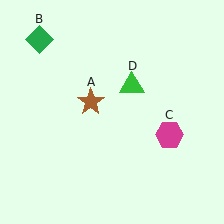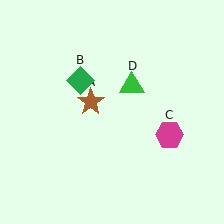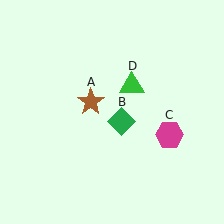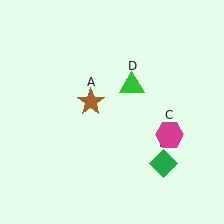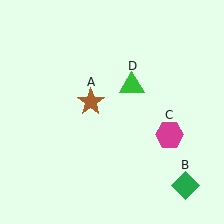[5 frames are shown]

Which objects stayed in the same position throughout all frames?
Brown star (object A) and magenta hexagon (object C) and green triangle (object D) remained stationary.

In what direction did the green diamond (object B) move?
The green diamond (object B) moved down and to the right.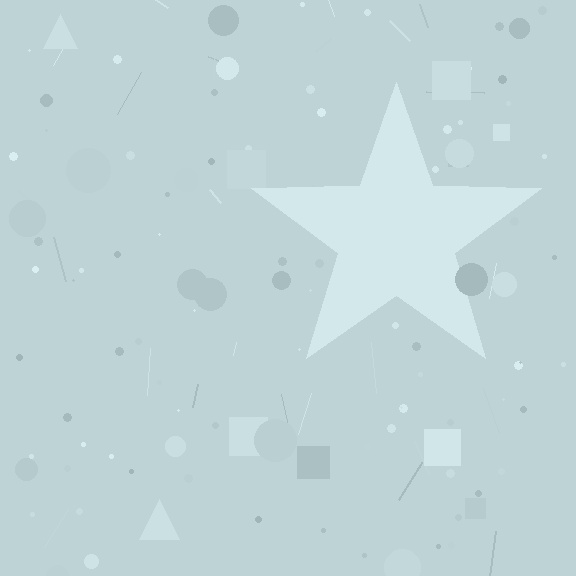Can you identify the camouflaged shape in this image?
The camouflaged shape is a star.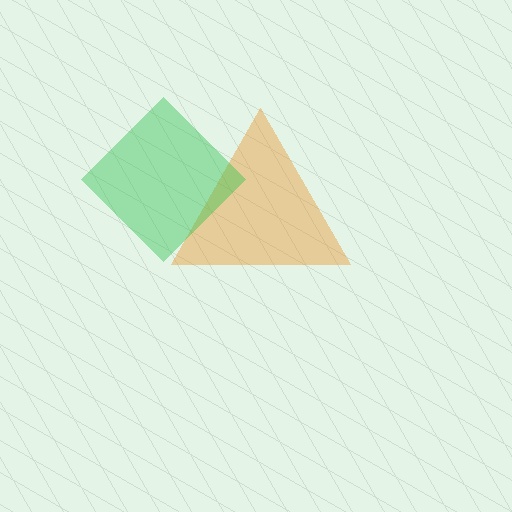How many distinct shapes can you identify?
There are 2 distinct shapes: an orange triangle, a green diamond.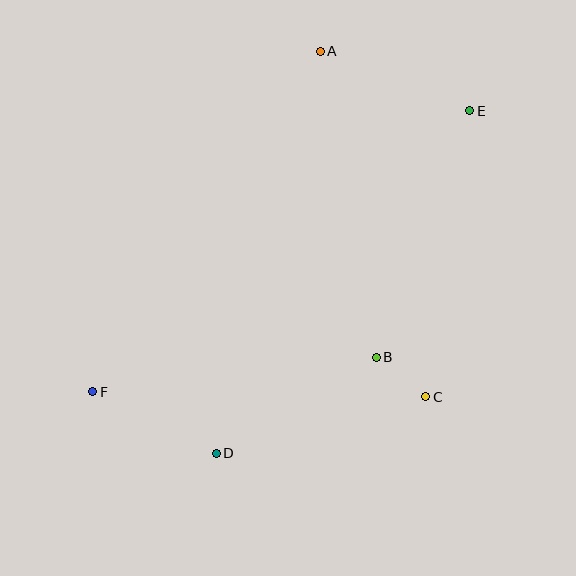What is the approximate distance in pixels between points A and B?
The distance between A and B is approximately 311 pixels.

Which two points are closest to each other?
Points B and C are closest to each other.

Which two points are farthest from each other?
Points E and F are farthest from each other.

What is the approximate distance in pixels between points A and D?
The distance between A and D is approximately 415 pixels.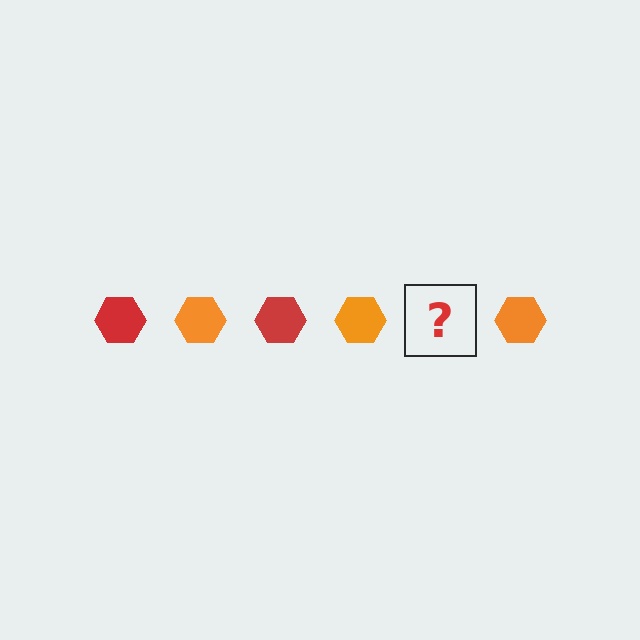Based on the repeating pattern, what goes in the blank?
The blank should be a red hexagon.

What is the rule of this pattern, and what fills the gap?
The rule is that the pattern cycles through red, orange hexagons. The gap should be filled with a red hexagon.